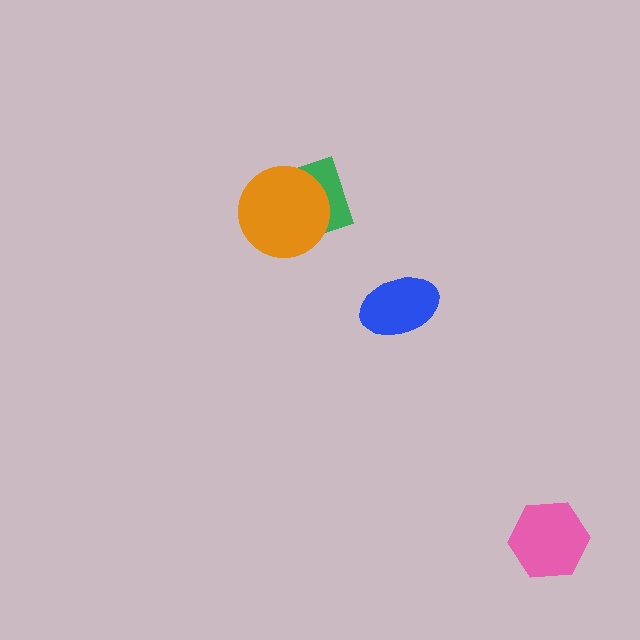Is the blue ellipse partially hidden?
No, no other shape covers it.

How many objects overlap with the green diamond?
1 object overlaps with the green diamond.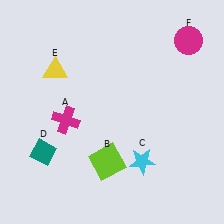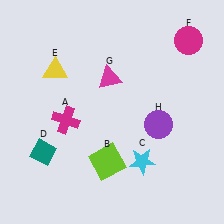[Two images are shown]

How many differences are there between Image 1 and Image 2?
There are 2 differences between the two images.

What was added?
A magenta triangle (G), a purple circle (H) were added in Image 2.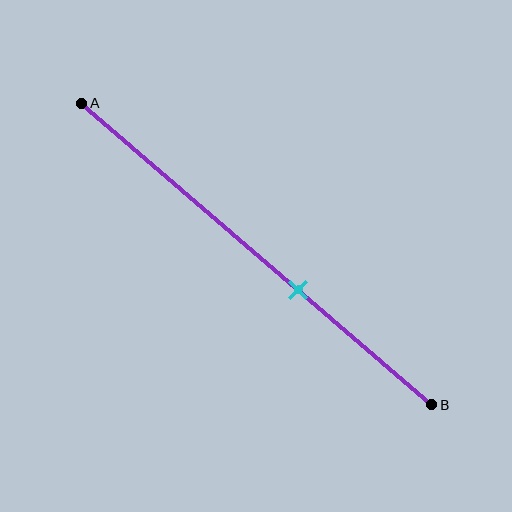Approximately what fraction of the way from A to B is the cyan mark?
The cyan mark is approximately 60% of the way from A to B.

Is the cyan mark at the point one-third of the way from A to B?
No, the mark is at about 60% from A, not at the 33% one-third point.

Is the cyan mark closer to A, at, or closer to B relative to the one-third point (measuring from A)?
The cyan mark is closer to point B than the one-third point of segment AB.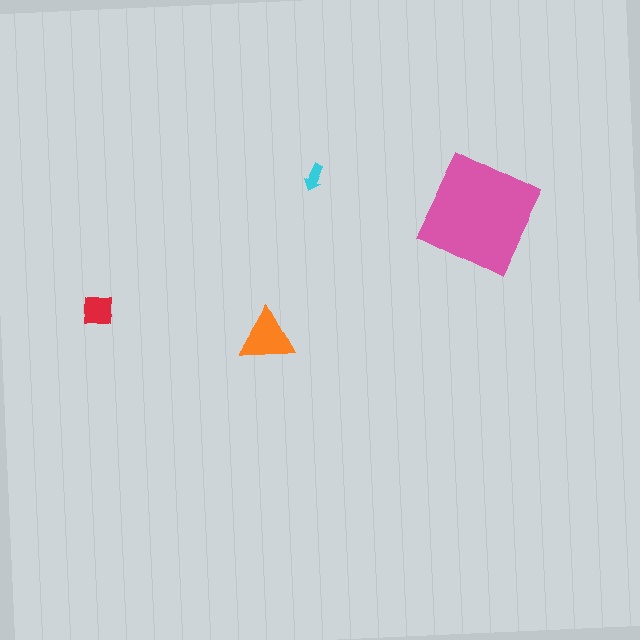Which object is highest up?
The cyan arrow is topmost.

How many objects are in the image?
There are 4 objects in the image.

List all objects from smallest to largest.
The cyan arrow, the red square, the orange triangle, the pink square.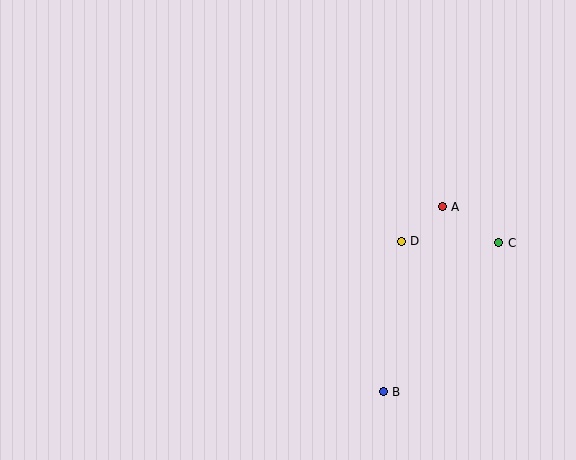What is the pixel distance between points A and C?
The distance between A and C is 67 pixels.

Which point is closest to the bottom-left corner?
Point B is closest to the bottom-left corner.